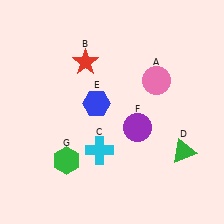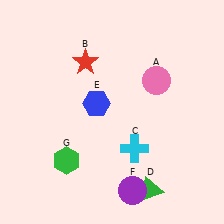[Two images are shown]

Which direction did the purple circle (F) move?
The purple circle (F) moved down.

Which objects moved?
The objects that moved are: the cyan cross (C), the green triangle (D), the purple circle (F).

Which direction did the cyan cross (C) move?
The cyan cross (C) moved right.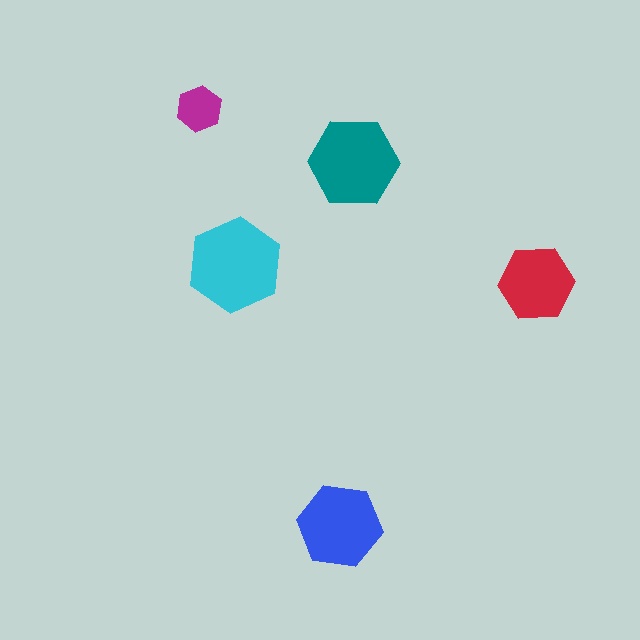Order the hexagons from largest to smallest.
the cyan one, the teal one, the blue one, the red one, the magenta one.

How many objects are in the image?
There are 5 objects in the image.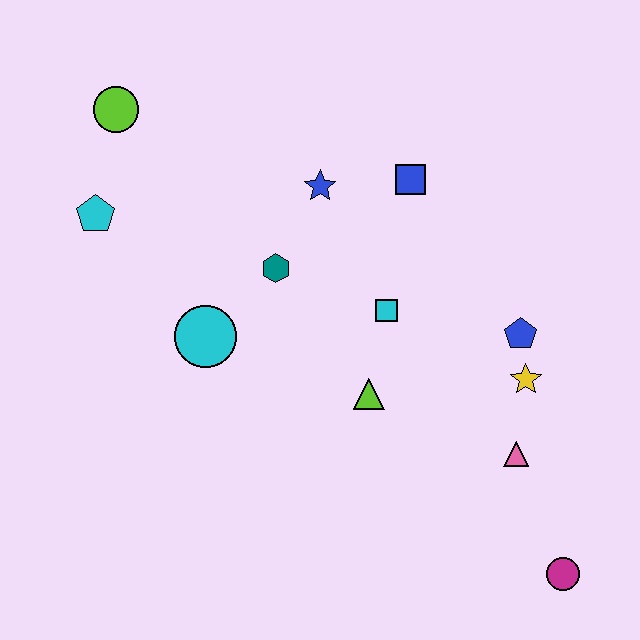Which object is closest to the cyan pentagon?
The lime circle is closest to the cyan pentagon.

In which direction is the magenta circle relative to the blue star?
The magenta circle is below the blue star.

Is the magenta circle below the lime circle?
Yes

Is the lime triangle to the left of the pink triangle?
Yes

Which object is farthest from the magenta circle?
The lime circle is farthest from the magenta circle.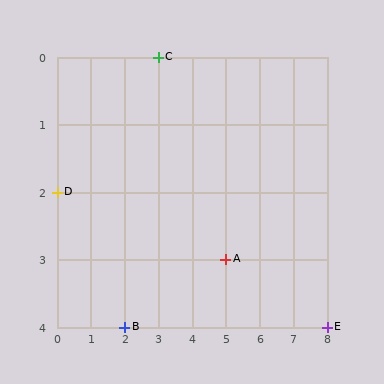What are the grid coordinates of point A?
Point A is at grid coordinates (5, 3).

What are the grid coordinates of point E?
Point E is at grid coordinates (8, 4).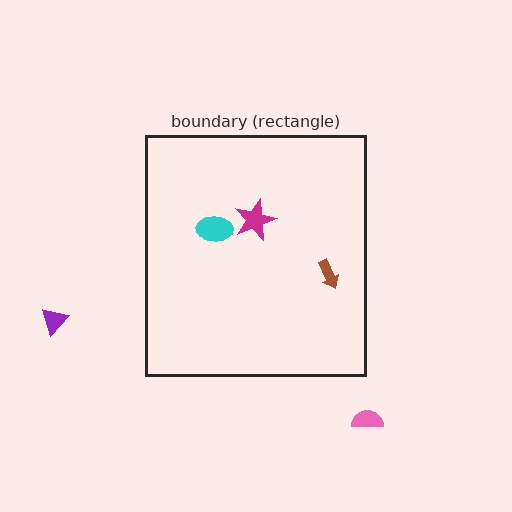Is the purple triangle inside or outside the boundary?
Outside.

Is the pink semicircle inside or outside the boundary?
Outside.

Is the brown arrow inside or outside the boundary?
Inside.